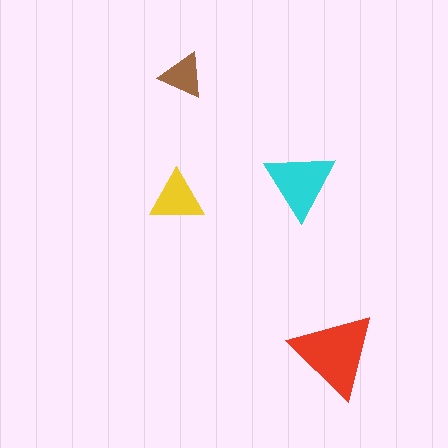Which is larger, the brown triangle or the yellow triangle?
The yellow one.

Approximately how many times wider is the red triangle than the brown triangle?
About 2 times wider.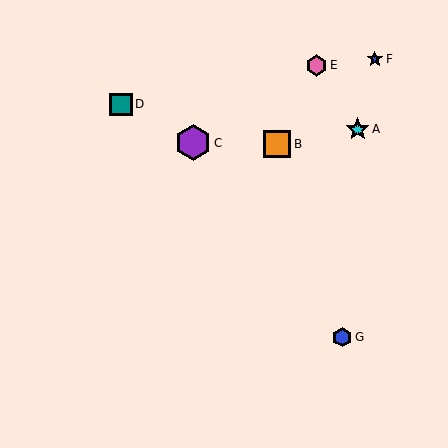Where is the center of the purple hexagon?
The center of the purple hexagon is at (193, 143).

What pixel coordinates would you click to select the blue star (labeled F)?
Click at (375, 59) to select the blue star F.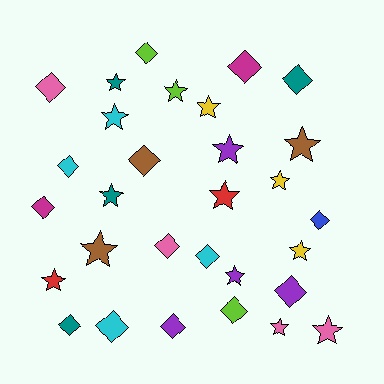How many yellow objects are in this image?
There are 3 yellow objects.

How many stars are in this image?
There are 15 stars.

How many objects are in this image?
There are 30 objects.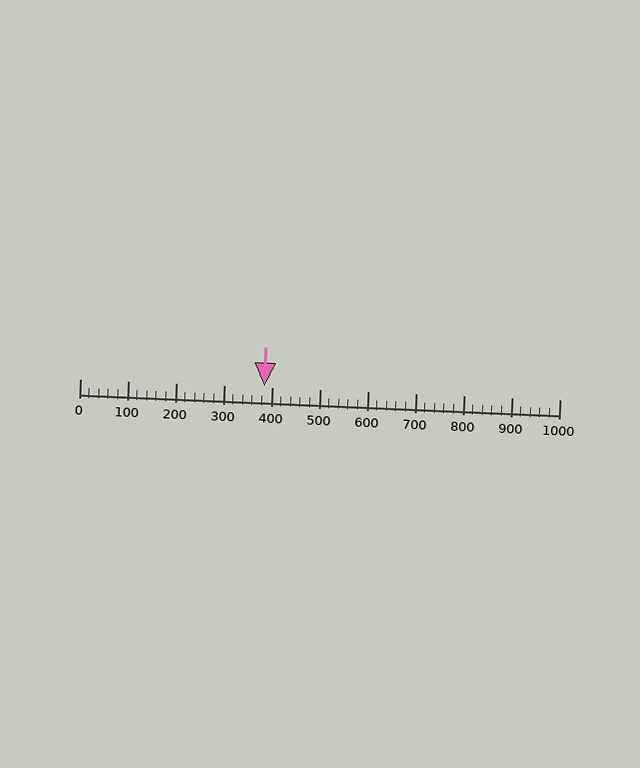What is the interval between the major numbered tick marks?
The major tick marks are spaced 100 units apart.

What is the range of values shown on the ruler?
The ruler shows values from 0 to 1000.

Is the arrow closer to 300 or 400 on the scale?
The arrow is closer to 400.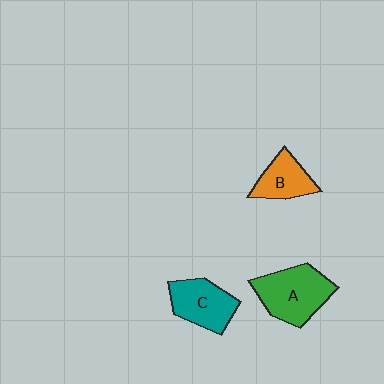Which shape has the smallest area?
Shape B (orange).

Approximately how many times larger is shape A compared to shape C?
Approximately 1.3 times.